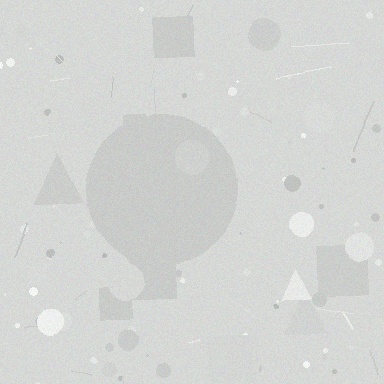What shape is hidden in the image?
A circle is hidden in the image.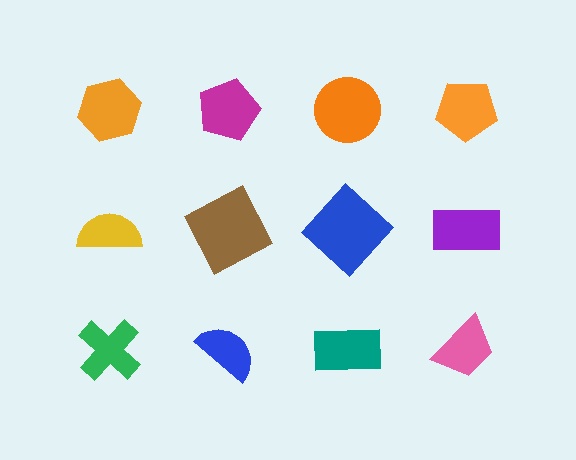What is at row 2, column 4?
A purple rectangle.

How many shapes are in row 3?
4 shapes.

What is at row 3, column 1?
A green cross.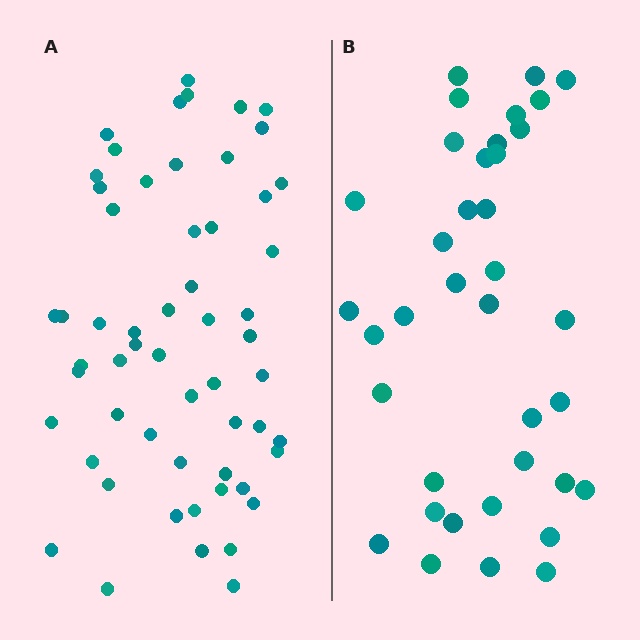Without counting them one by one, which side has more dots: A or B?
Region A (the left region) has more dots.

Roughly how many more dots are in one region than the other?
Region A has approximately 20 more dots than region B.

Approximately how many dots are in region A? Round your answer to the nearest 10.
About 60 dots. (The exact count is 57, which rounds to 60.)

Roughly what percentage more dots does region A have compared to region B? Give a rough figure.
About 55% more.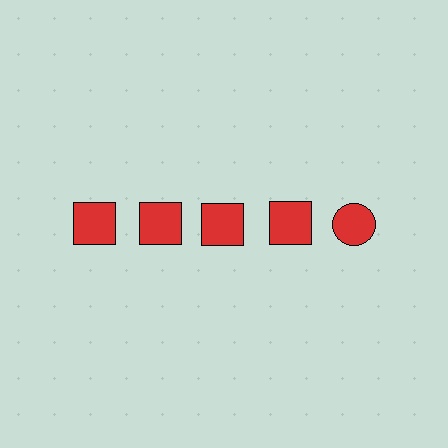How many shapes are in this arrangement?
There are 5 shapes arranged in a grid pattern.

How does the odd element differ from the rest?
It has a different shape: circle instead of square.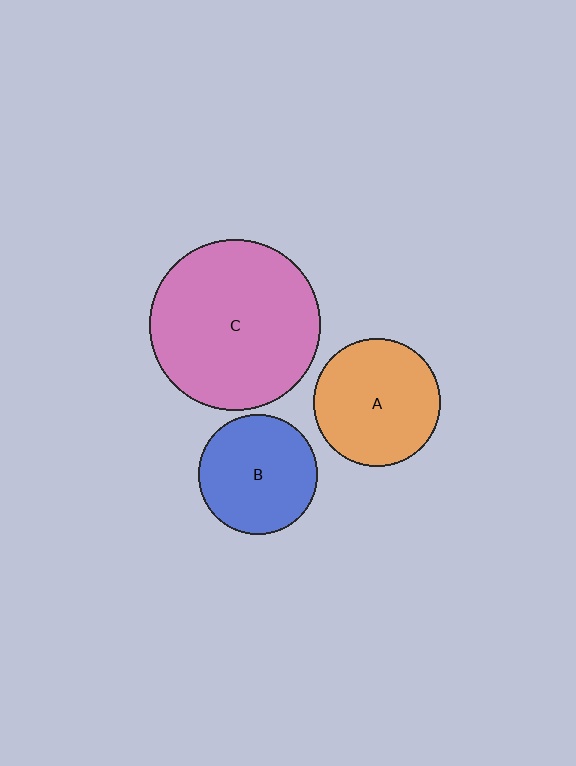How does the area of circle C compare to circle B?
Approximately 2.0 times.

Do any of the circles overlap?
No, none of the circles overlap.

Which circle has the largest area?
Circle C (pink).